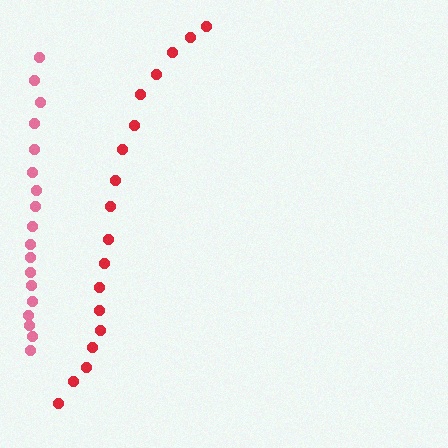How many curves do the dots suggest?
There are 2 distinct paths.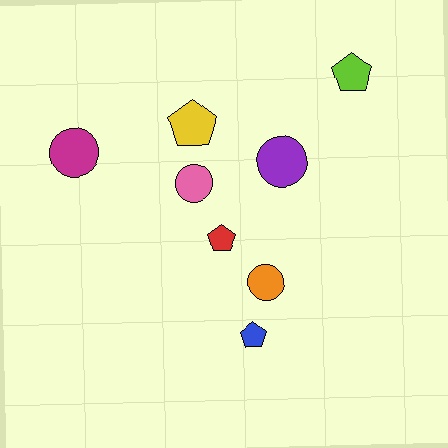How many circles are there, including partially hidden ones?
There are 4 circles.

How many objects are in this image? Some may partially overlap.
There are 8 objects.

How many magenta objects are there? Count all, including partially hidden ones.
There is 1 magenta object.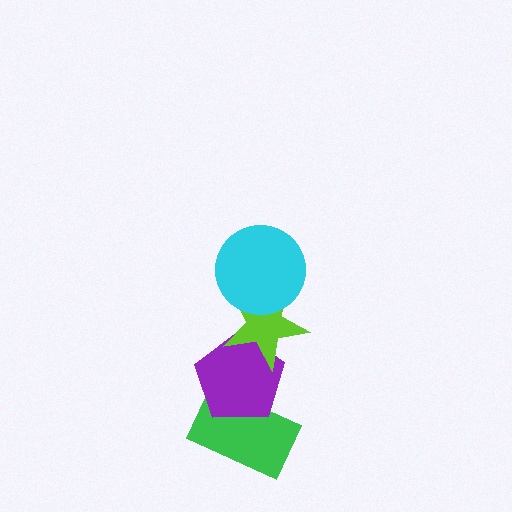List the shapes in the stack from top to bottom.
From top to bottom: the cyan circle, the lime star, the purple pentagon, the green rectangle.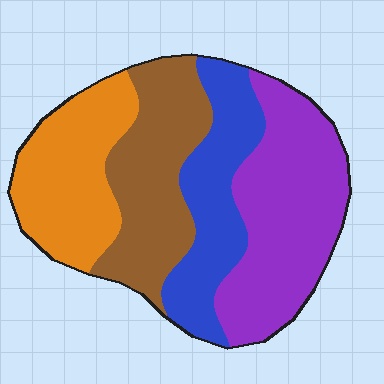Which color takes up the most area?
Purple, at roughly 30%.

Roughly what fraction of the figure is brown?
Brown takes up about one quarter (1/4) of the figure.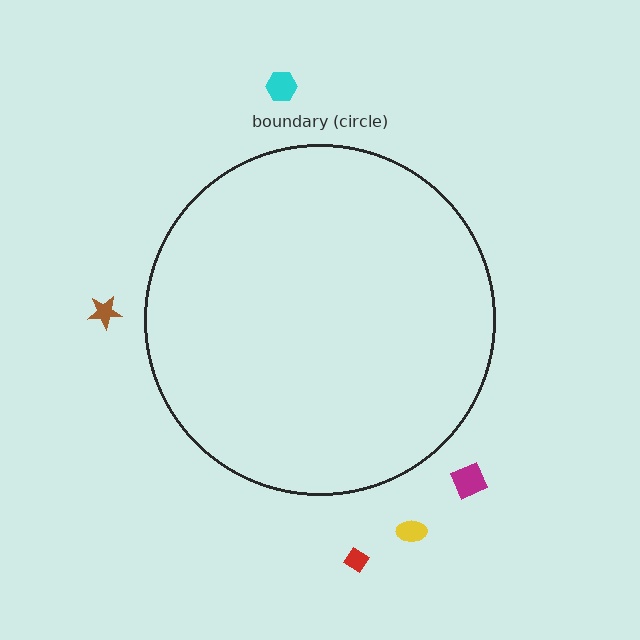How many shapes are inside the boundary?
0 inside, 5 outside.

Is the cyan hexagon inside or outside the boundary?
Outside.